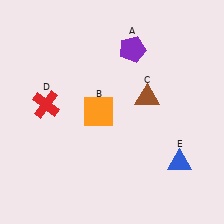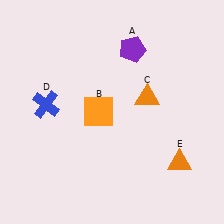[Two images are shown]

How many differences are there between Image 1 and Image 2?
There are 3 differences between the two images.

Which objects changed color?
C changed from brown to orange. D changed from red to blue. E changed from blue to orange.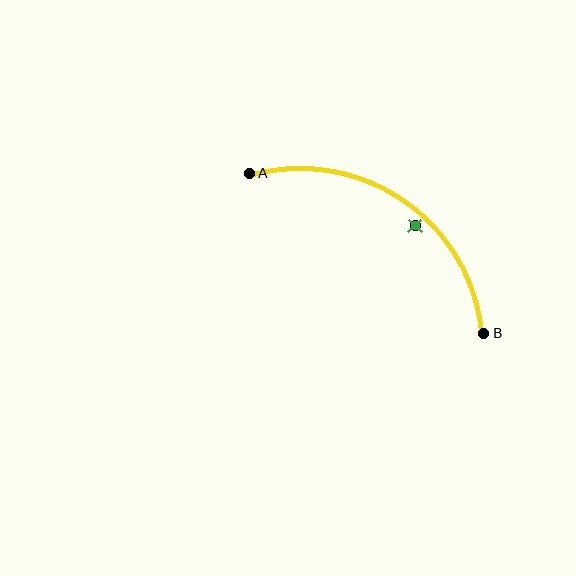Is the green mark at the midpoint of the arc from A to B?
No — the green mark does not lie on the arc at all. It sits slightly inside the curve.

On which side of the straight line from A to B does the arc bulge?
The arc bulges above and to the right of the straight line connecting A and B.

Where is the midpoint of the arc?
The arc midpoint is the point on the curve farthest from the straight line joining A and B. It sits above and to the right of that line.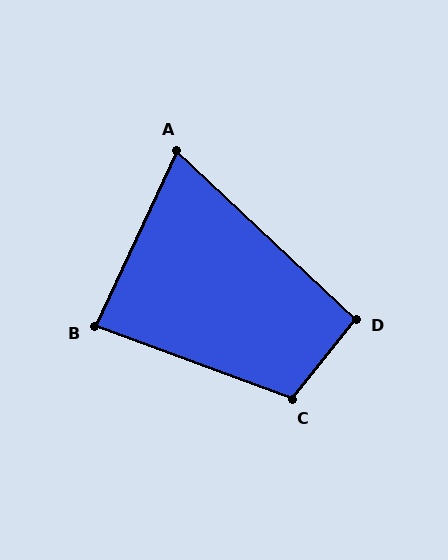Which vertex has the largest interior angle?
C, at approximately 108 degrees.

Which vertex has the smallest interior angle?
A, at approximately 72 degrees.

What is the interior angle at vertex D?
Approximately 95 degrees (approximately right).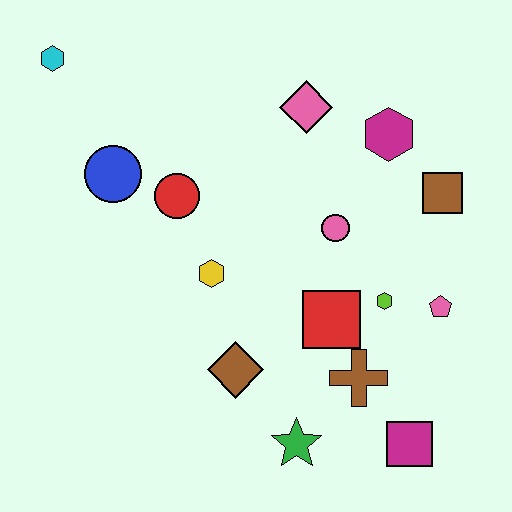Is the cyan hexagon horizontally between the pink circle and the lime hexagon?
No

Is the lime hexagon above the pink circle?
No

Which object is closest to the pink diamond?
The magenta hexagon is closest to the pink diamond.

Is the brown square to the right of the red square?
Yes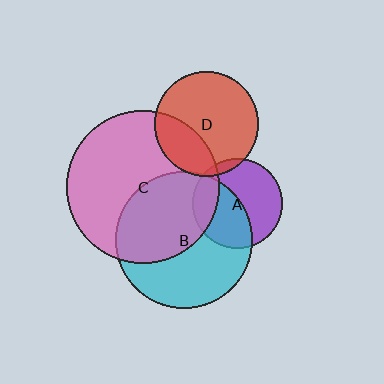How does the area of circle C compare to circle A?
Approximately 2.9 times.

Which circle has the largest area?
Circle C (pink).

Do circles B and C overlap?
Yes.